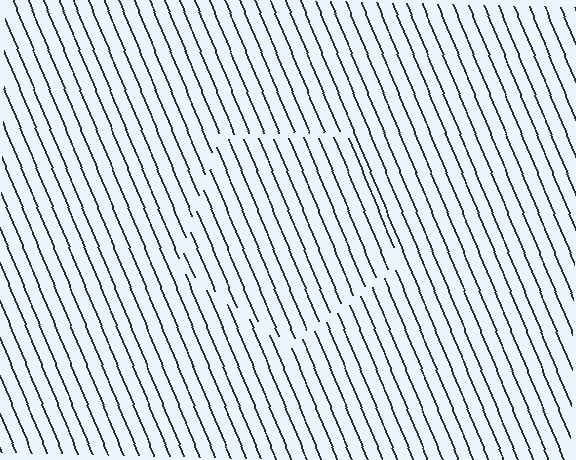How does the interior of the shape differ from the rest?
The interior of the shape contains the same grating, shifted by half a period — the contour is defined by the phase discontinuity where line-ends from the inner and outer gratings abut.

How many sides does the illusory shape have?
5 sides — the line-ends trace a pentagon.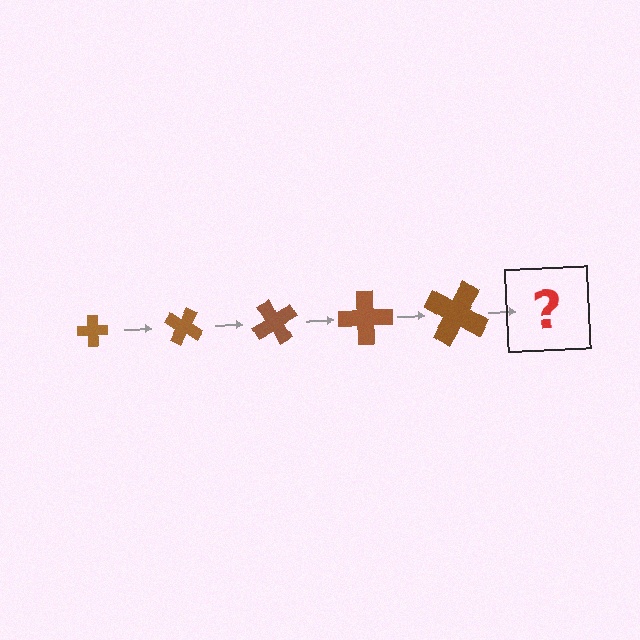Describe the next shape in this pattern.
It should be a cross, larger than the previous one and rotated 150 degrees from the start.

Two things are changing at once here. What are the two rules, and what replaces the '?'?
The two rules are that the cross grows larger each step and it rotates 30 degrees each step. The '?' should be a cross, larger than the previous one and rotated 150 degrees from the start.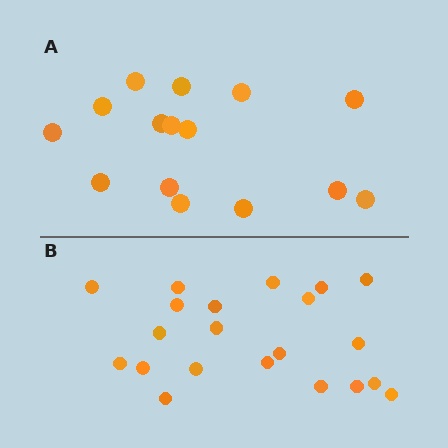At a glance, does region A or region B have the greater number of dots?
Region B (the bottom region) has more dots.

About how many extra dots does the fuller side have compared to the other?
Region B has about 6 more dots than region A.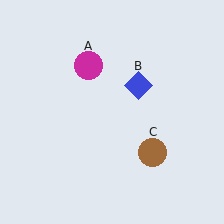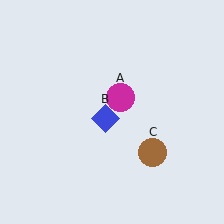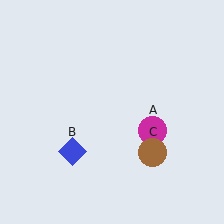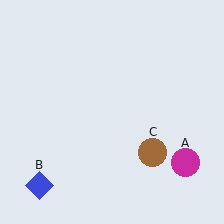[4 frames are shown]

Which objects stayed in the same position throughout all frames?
Brown circle (object C) remained stationary.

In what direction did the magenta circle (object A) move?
The magenta circle (object A) moved down and to the right.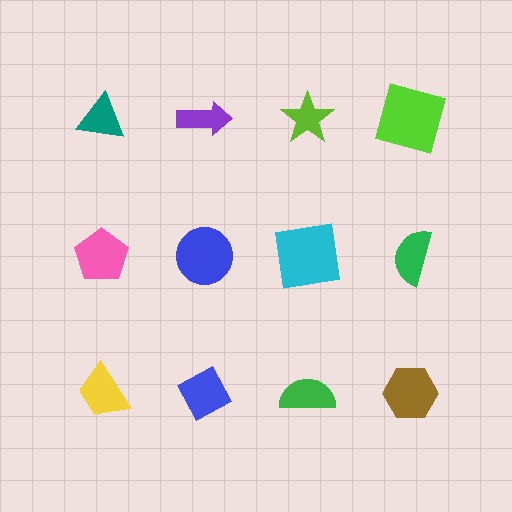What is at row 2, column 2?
A blue circle.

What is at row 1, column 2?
A purple arrow.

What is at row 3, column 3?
A green semicircle.